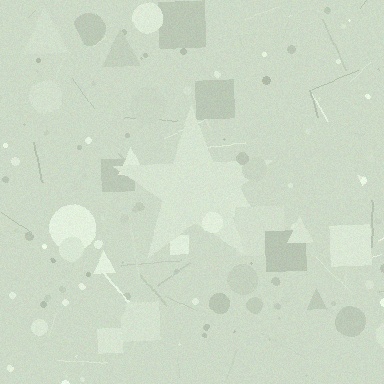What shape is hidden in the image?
A star is hidden in the image.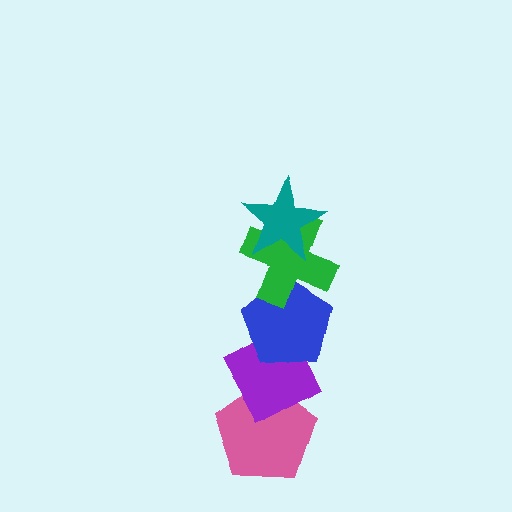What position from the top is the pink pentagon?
The pink pentagon is 5th from the top.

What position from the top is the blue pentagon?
The blue pentagon is 3rd from the top.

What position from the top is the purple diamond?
The purple diamond is 4th from the top.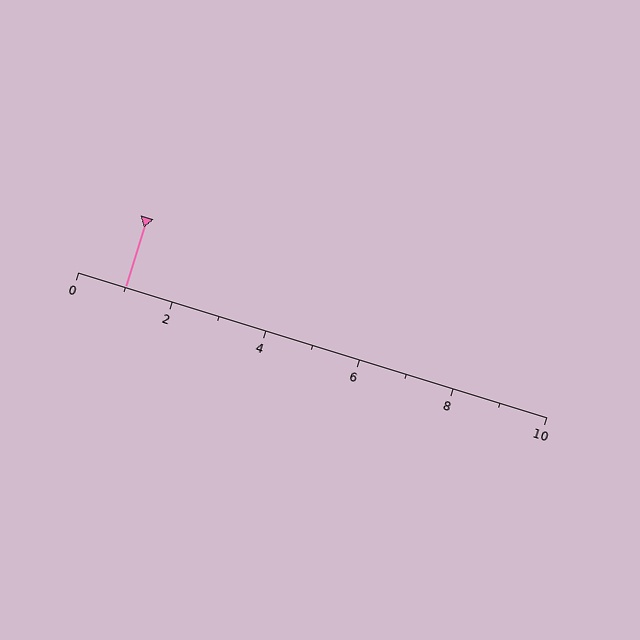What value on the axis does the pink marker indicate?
The marker indicates approximately 1.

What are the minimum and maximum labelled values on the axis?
The axis runs from 0 to 10.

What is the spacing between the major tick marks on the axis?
The major ticks are spaced 2 apart.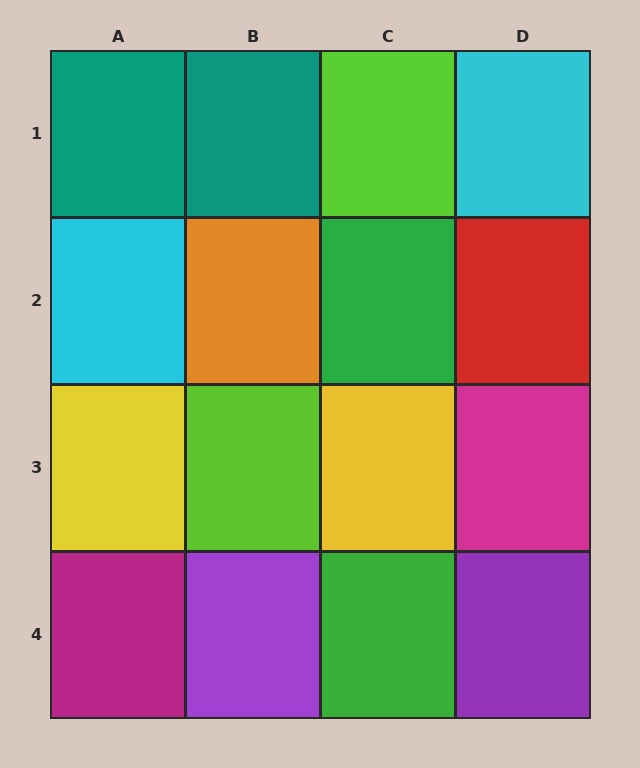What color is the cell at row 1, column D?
Cyan.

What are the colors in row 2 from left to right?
Cyan, orange, green, red.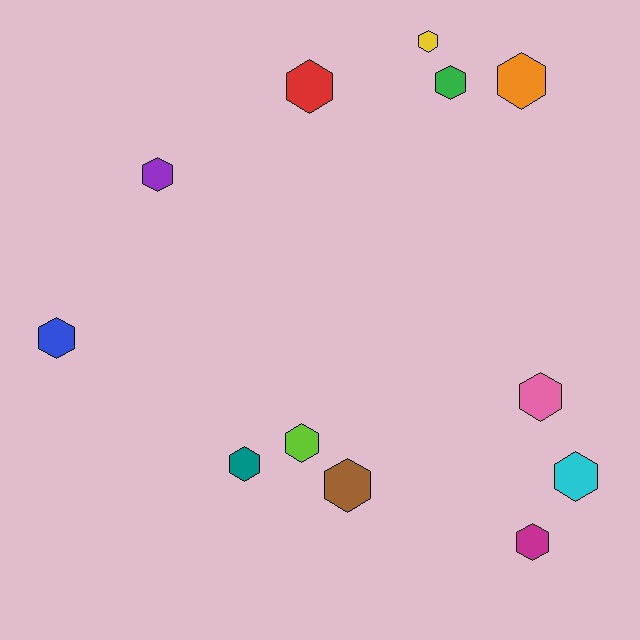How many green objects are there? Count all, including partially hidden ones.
There is 1 green object.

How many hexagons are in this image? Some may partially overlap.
There are 12 hexagons.